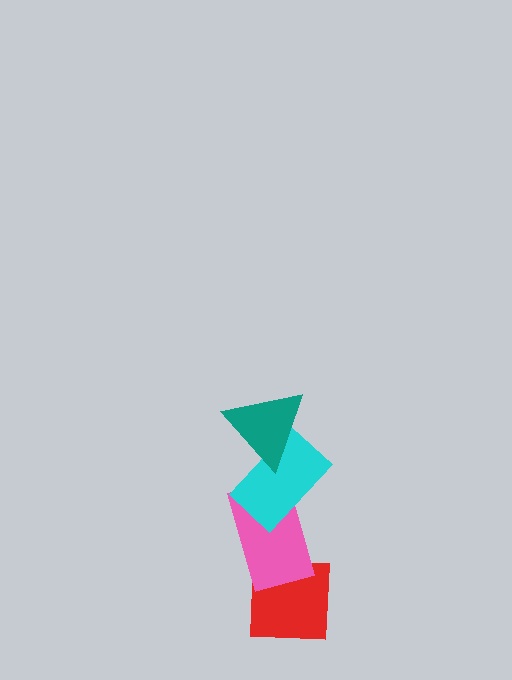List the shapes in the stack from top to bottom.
From top to bottom: the teal triangle, the cyan rectangle, the pink rectangle, the red square.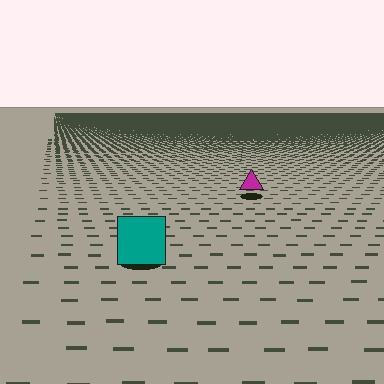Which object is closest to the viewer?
The teal square is closest. The texture marks near it are larger and more spread out.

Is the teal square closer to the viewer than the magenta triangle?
Yes. The teal square is closer — you can tell from the texture gradient: the ground texture is coarser near it.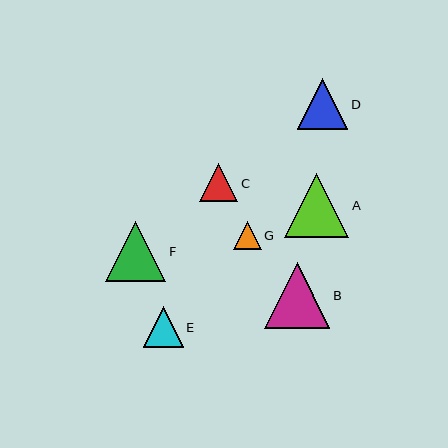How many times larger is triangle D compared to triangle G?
Triangle D is approximately 1.8 times the size of triangle G.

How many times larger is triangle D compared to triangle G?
Triangle D is approximately 1.8 times the size of triangle G.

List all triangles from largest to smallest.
From largest to smallest: B, A, F, D, E, C, G.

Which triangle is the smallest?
Triangle G is the smallest with a size of approximately 28 pixels.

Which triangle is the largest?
Triangle B is the largest with a size of approximately 66 pixels.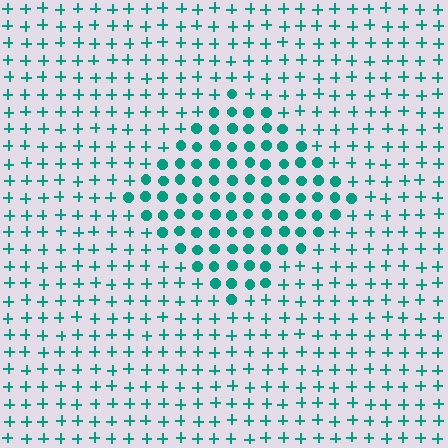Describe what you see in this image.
The image is filled with small teal elements arranged in a uniform grid. A diamond-shaped region contains circles, while the surrounding area contains plus signs. The boundary is defined purely by the change in element shape.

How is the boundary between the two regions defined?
The boundary is defined by a change in element shape: circles inside vs. plus signs outside. All elements share the same color and spacing.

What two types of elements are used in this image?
The image uses circles inside the diamond region and plus signs outside it.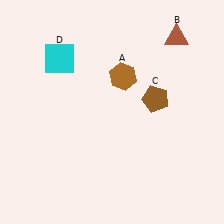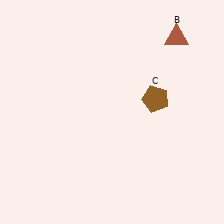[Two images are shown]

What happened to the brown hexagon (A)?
The brown hexagon (A) was removed in Image 2. It was in the top-right area of Image 1.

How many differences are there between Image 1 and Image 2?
There are 2 differences between the two images.